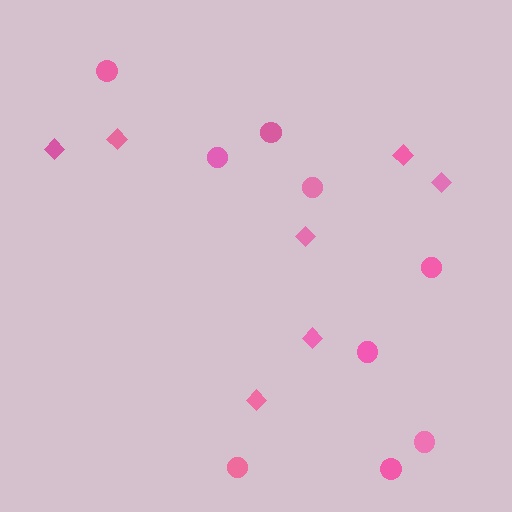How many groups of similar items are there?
There are 2 groups: one group of diamonds (7) and one group of circles (9).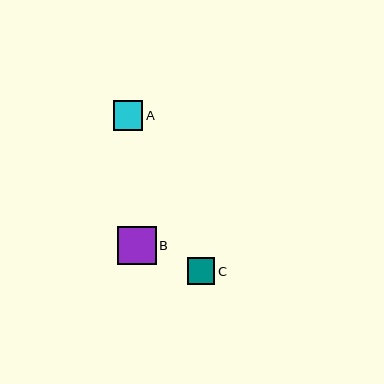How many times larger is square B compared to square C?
Square B is approximately 1.4 times the size of square C.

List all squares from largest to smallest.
From largest to smallest: B, A, C.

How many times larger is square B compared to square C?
Square B is approximately 1.4 times the size of square C.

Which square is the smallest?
Square C is the smallest with a size of approximately 27 pixels.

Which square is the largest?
Square B is the largest with a size of approximately 39 pixels.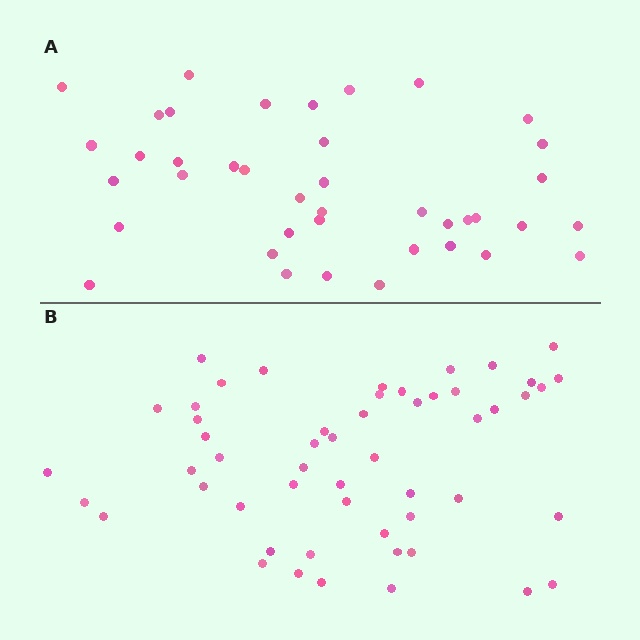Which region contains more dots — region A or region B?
Region B (the bottom region) has more dots.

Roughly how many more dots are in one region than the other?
Region B has approximately 15 more dots than region A.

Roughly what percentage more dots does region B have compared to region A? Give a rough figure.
About 30% more.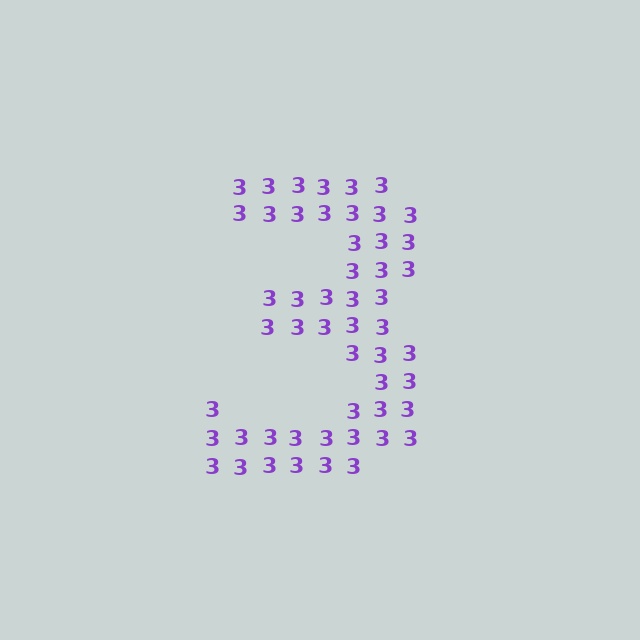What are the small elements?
The small elements are digit 3's.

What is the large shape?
The large shape is the digit 3.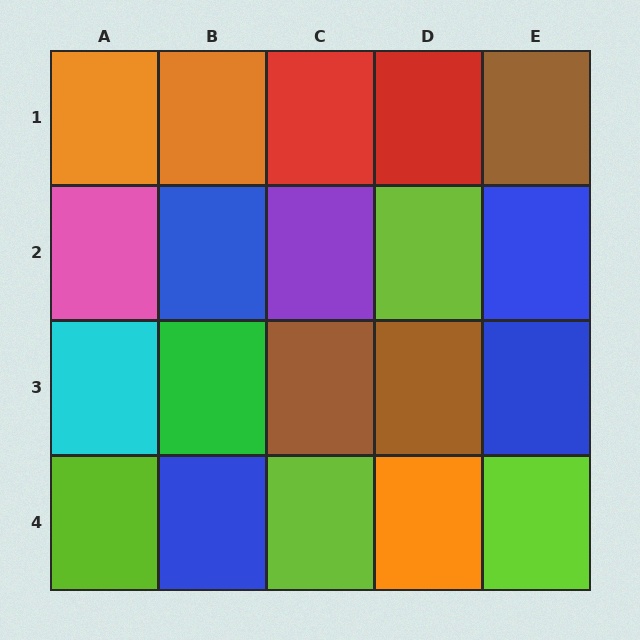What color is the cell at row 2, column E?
Blue.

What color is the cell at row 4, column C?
Lime.